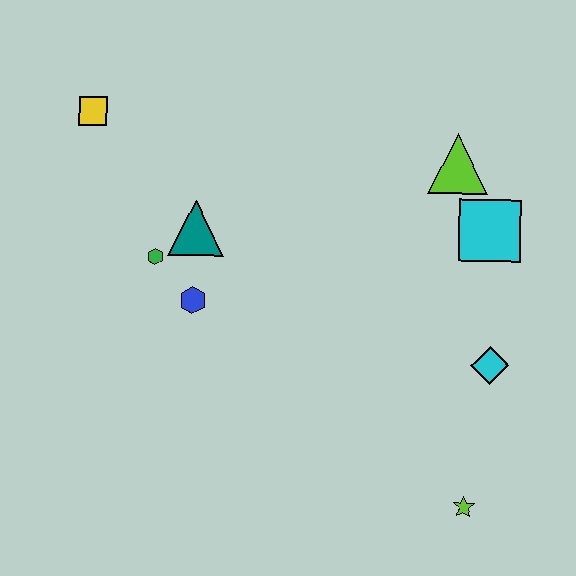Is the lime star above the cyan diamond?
No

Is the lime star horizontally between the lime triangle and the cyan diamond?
Yes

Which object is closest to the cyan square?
The lime triangle is closest to the cyan square.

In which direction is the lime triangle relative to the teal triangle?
The lime triangle is to the right of the teal triangle.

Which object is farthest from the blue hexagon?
The lime star is farthest from the blue hexagon.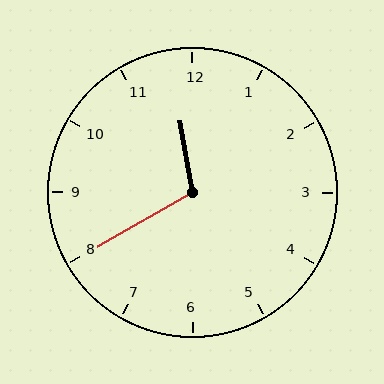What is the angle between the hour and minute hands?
Approximately 110 degrees.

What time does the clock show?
11:40.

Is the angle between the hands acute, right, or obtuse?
It is obtuse.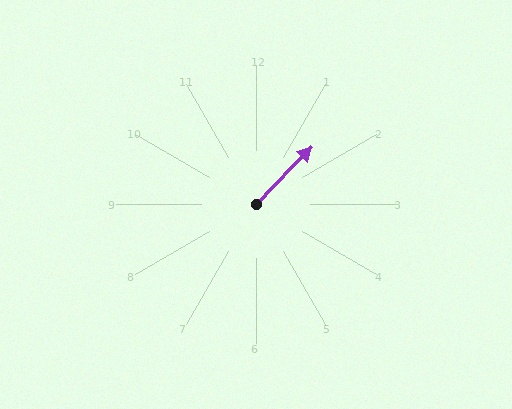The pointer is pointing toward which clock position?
Roughly 1 o'clock.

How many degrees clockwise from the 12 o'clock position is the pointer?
Approximately 44 degrees.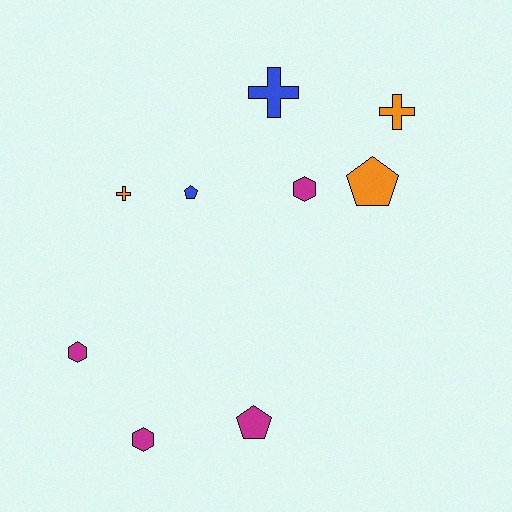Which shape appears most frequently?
Pentagon, with 3 objects.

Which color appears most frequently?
Magenta, with 4 objects.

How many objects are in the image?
There are 9 objects.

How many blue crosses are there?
There is 1 blue cross.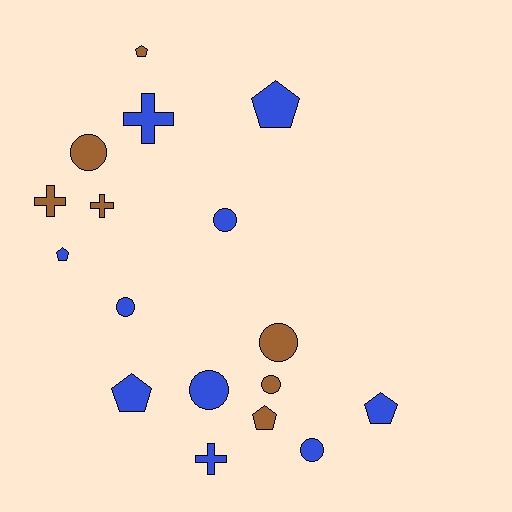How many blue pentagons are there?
There are 4 blue pentagons.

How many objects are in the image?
There are 17 objects.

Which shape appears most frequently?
Circle, with 7 objects.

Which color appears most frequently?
Blue, with 10 objects.